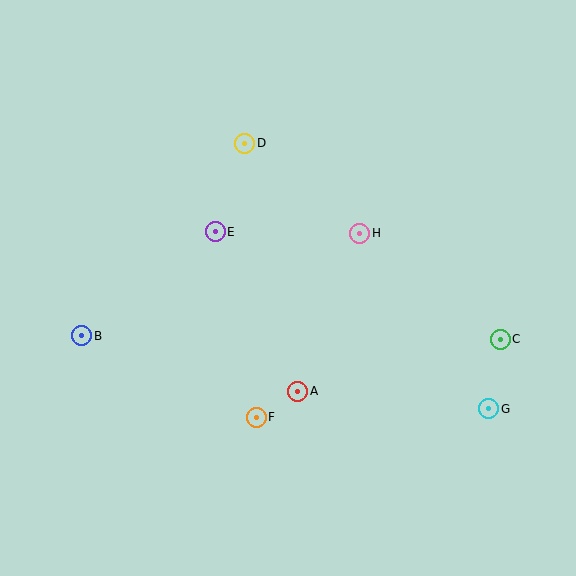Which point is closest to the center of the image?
Point H at (360, 233) is closest to the center.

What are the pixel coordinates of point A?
Point A is at (298, 391).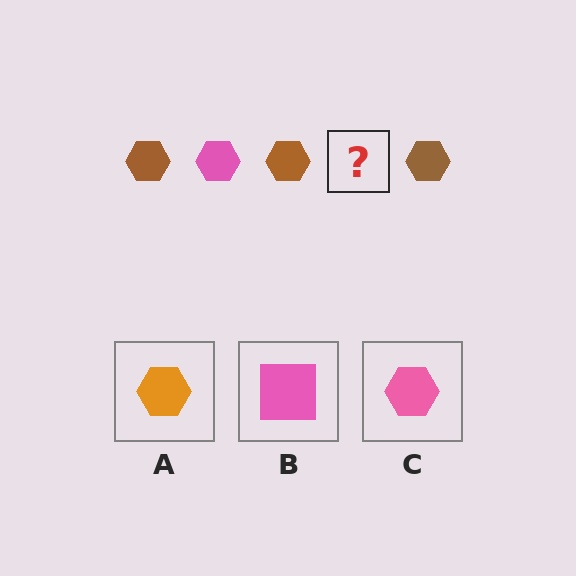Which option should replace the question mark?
Option C.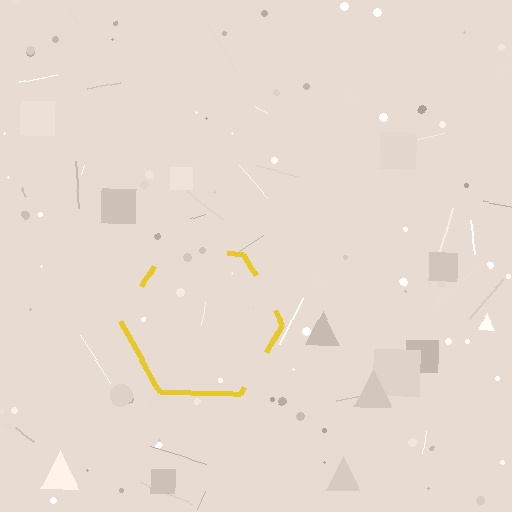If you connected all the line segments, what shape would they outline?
They would outline a hexagon.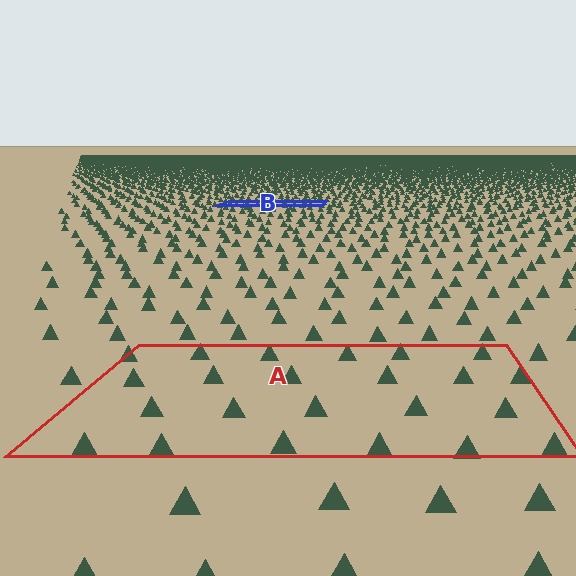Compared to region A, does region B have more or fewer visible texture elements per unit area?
Region B has more texture elements per unit area — they are packed more densely because it is farther away.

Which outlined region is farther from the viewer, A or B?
Region B is farther from the viewer — the texture elements inside it appear smaller and more densely packed.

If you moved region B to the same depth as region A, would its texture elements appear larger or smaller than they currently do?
They would appear larger. At a closer depth, the same texture elements are projected at a bigger on-screen size.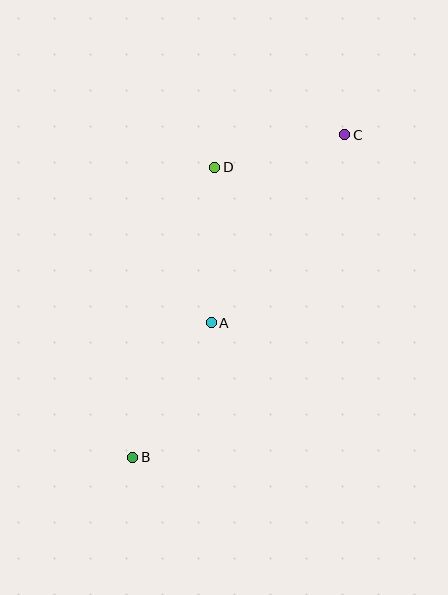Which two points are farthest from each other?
Points B and C are farthest from each other.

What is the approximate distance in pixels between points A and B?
The distance between A and B is approximately 156 pixels.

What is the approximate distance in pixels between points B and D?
The distance between B and D is approximately 301 pixels.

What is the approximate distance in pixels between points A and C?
The distance between A and C is approximately 230 pixels.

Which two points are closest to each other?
Points C and D are closest to each other.